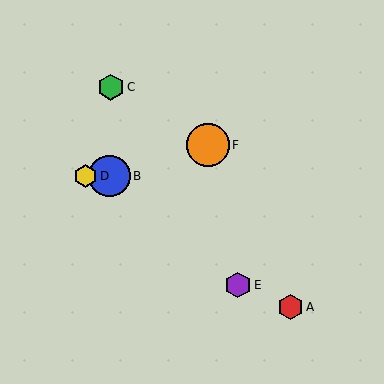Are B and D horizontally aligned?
Yes, both are at y≈176.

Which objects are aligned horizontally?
Objects B, D are aligned horizontally.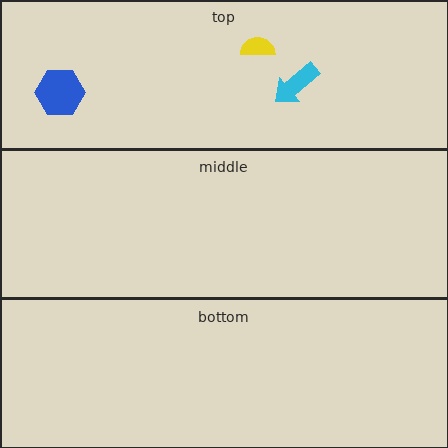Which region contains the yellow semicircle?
The top region.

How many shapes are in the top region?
3.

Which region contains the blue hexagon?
The top region.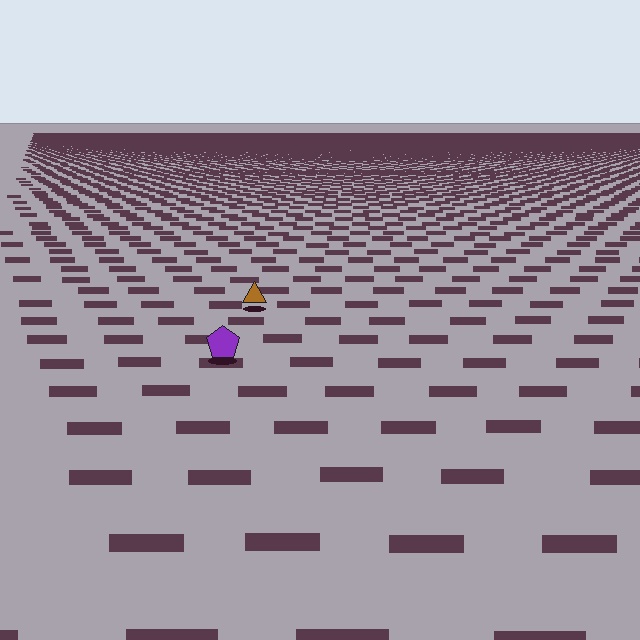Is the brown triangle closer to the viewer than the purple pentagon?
No. The purple pentagon is closer — you can tell from the texture gradient: the ground texture is coarser near it.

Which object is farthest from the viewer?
The brown triangle is farthest from the viewer. It appears smaller and the ground texture around it is denser.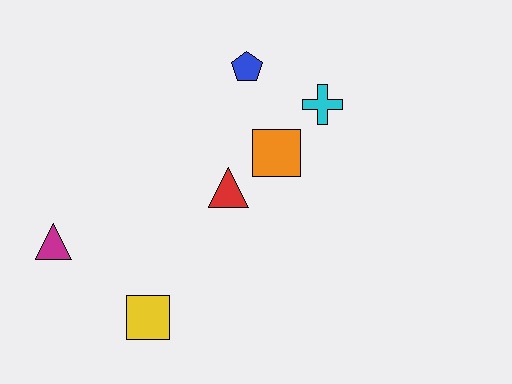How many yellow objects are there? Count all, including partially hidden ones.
There is 1 yellow object.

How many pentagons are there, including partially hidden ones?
There is 1 pentagon.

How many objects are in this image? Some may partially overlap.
There are 6 objects.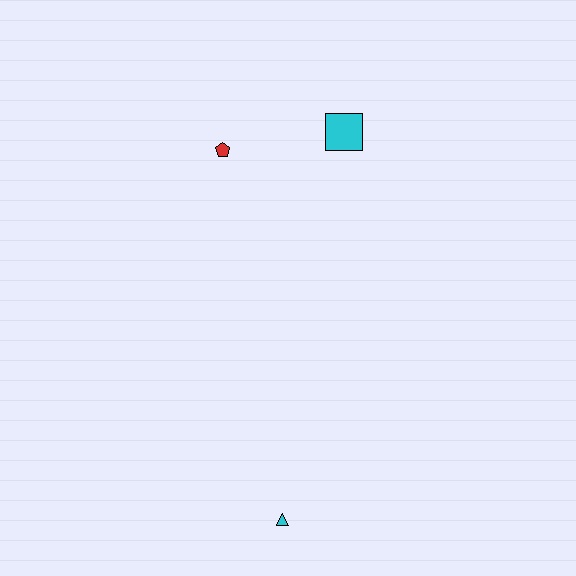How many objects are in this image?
There are 3 objects.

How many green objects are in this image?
There are no green objects.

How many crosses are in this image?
There are no crosses.